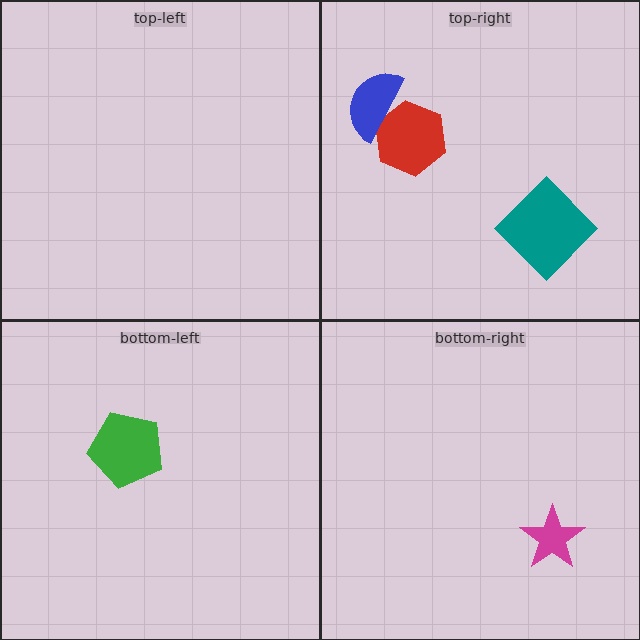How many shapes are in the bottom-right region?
1.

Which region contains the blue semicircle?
The top-right region.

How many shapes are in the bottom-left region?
1.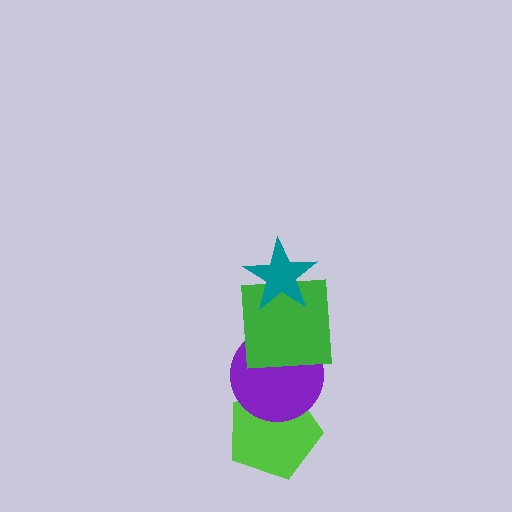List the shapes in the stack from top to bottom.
From top to bottom: the teal star, the green square, the purple circle, the lime pentagon.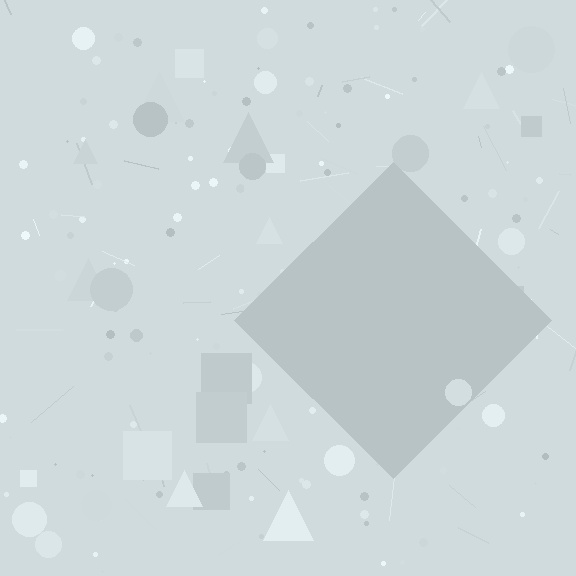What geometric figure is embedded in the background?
A diamond is embedded in the background.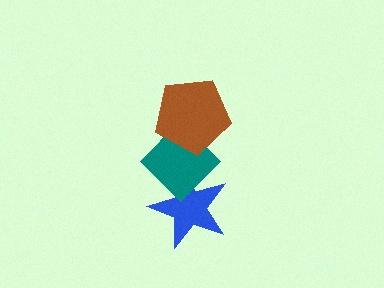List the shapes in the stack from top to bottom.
From top to bottom: the brown pentagon, the teal diamond, the blue star.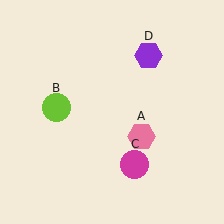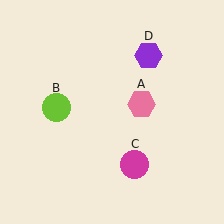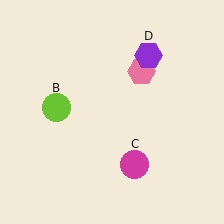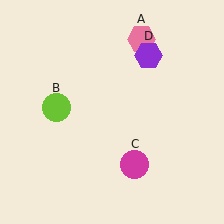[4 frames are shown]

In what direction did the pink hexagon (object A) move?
The pink hexagon (object A) moved up.